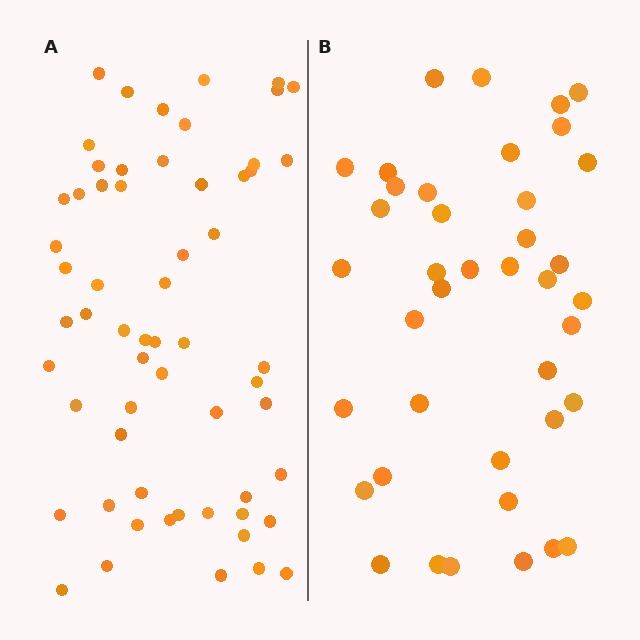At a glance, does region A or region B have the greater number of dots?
Region A (the left region) has more dots.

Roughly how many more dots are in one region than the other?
Region A has approximately 20 more dots than region B.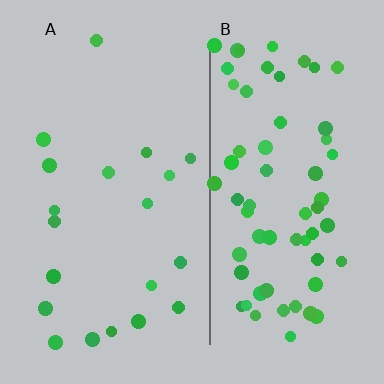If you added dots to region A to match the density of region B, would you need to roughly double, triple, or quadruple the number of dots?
Approximately triple.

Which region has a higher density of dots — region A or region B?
B (the right).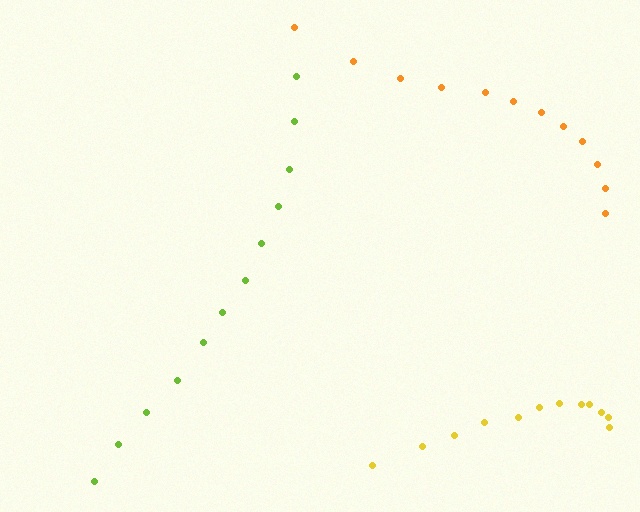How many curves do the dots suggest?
There are 3 distinct paths.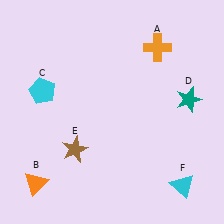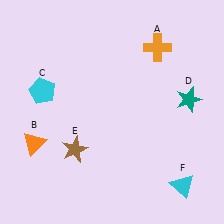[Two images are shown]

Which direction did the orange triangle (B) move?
The orange triangle (B) moved up.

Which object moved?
The orange triangle (B) moved up.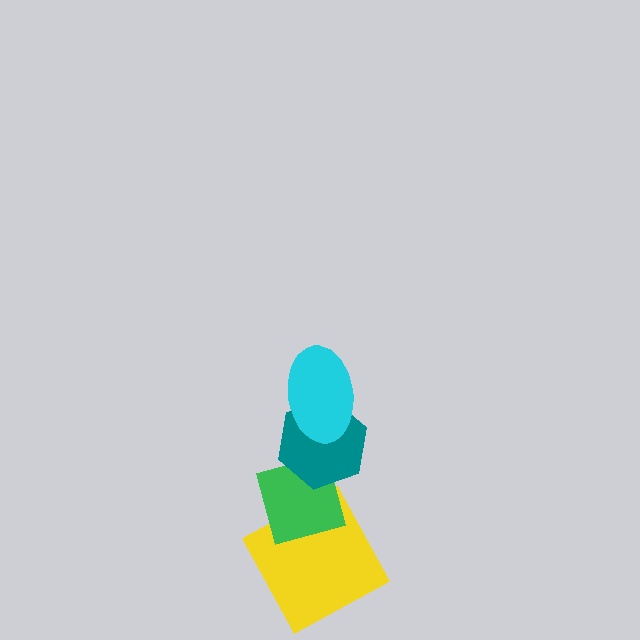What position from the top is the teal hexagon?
The teal hexagon is 2nd from the top.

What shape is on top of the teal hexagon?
The cyan ellipse is on top of the teal hexagon.